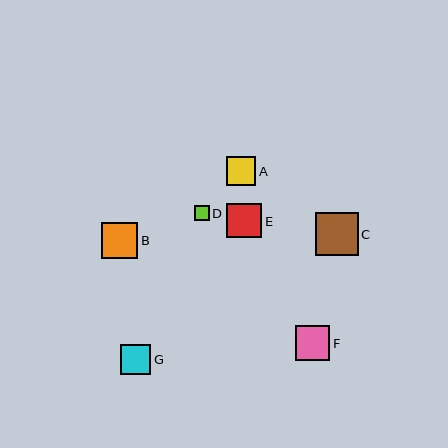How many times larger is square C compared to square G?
Square C is approximately 1.4 times the size of square G.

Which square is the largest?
Square C is the largest with a size of approximately 43 pixels.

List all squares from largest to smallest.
From largest to smallest: C, B, F, E, G, A, D.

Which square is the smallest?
Square D is the smallest with a size of approximately 15 pixels.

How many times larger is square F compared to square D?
Square F is approximately 2.3 times the size of square D.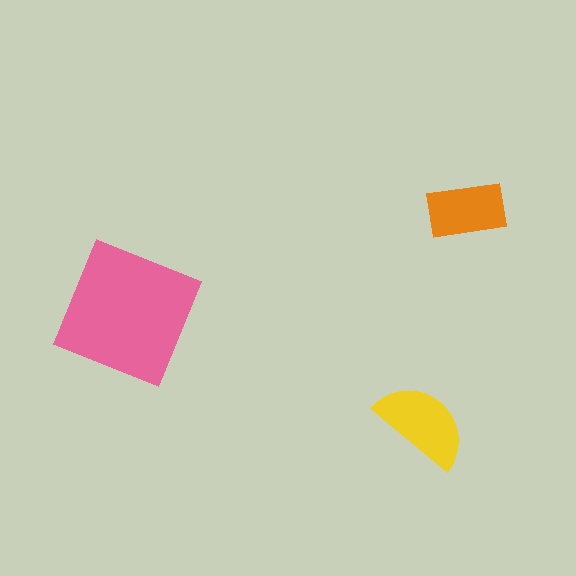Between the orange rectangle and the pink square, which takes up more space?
The pink square.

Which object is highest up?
The orange rectangle is topmost.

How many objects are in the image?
There are 3 objects in the image.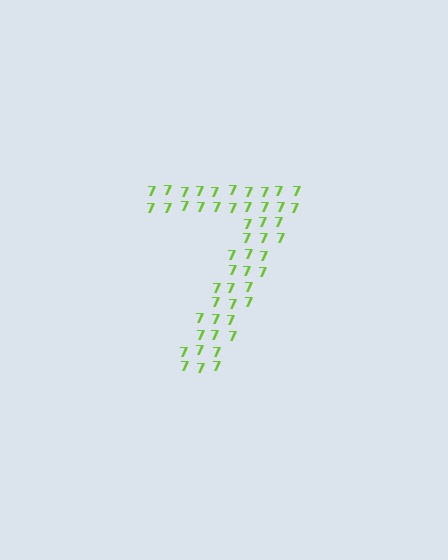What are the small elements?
The small elements are digit 7's.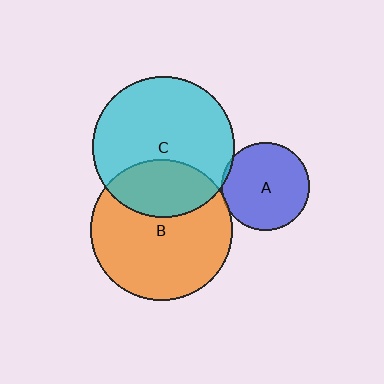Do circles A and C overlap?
Yes.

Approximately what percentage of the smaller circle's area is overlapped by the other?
Approximately 5%.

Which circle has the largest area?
Circle B (orange).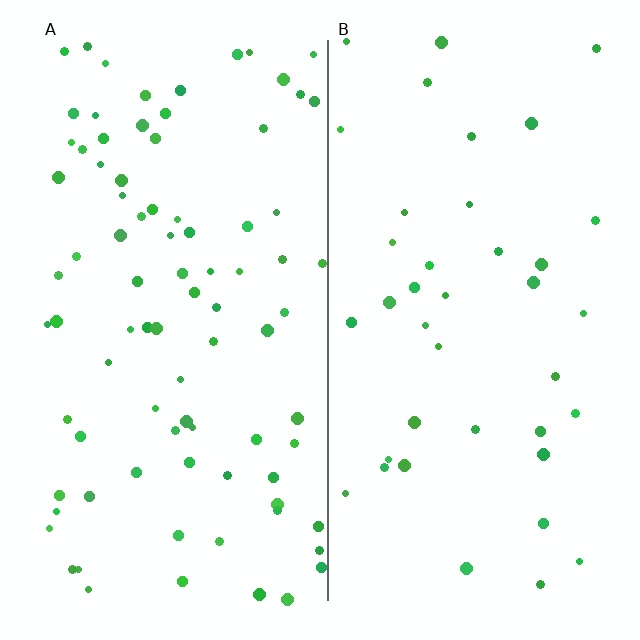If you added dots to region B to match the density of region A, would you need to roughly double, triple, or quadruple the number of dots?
Approximately double.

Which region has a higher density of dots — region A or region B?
A (the left).